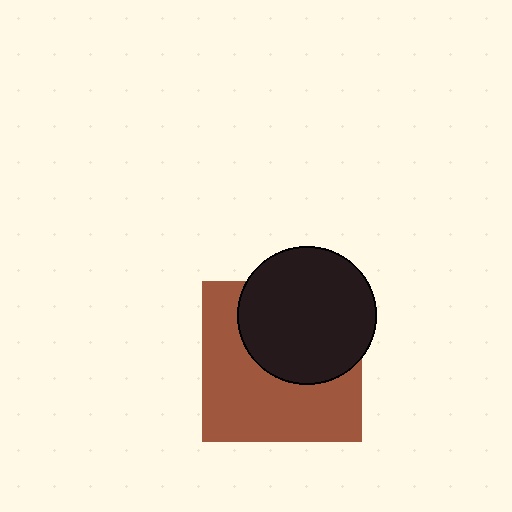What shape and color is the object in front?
The object in front is a black circle.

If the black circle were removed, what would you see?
You would see the complete brown square.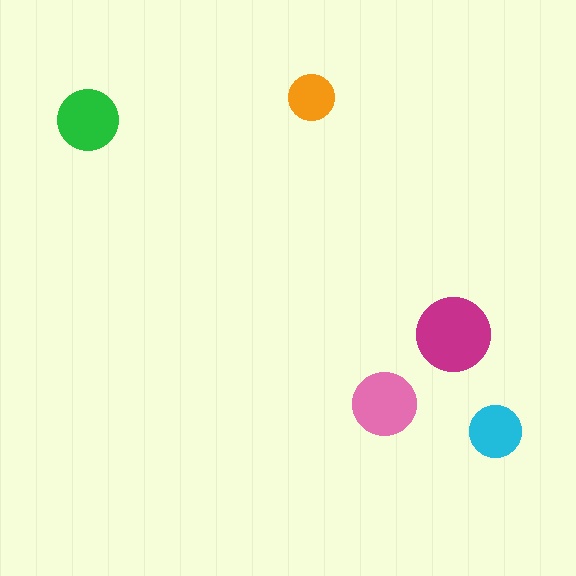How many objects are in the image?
There are 5 objects in the image.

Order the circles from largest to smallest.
the magenta one, the pink one, the green one, the cyan one, the orange one.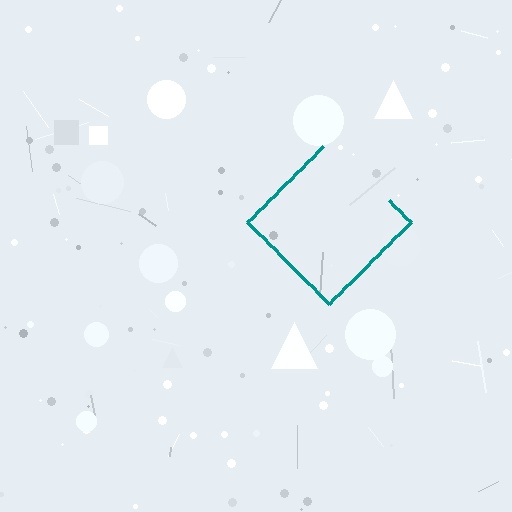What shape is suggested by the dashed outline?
The dashed outline suggests a diamond.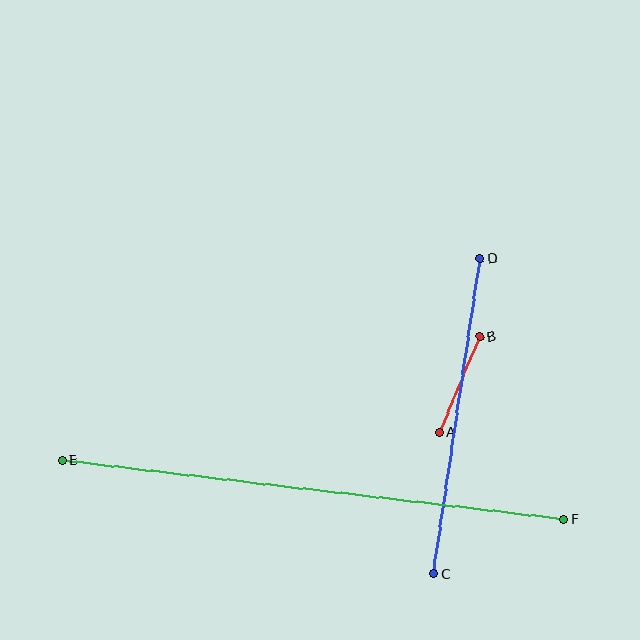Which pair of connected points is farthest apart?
Points E and F are farthest apart.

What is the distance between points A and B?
The distance is approximately 104 pixels.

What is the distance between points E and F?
The distance is approximately 506 pixels.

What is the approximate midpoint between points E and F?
The midpoint is at approximately (313, 490) pixels.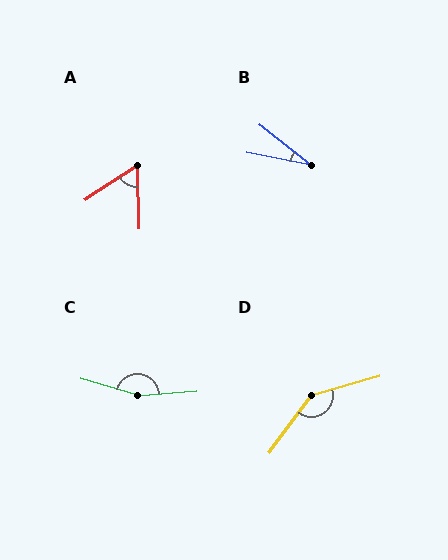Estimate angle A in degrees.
Approximately 58 degrees.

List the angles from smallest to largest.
B (28°), A (58°), D (142°), C (159°).